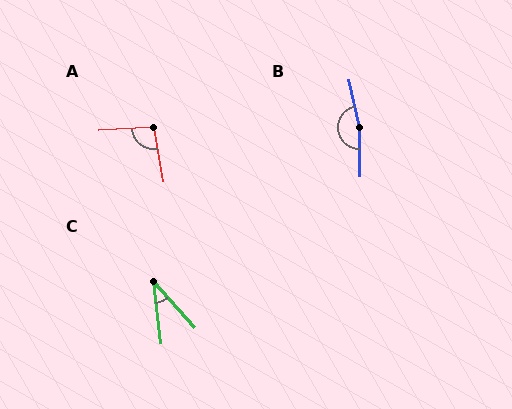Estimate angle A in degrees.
Approximately 97 degrees.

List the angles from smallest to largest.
C (35°), A (97°), B (168°).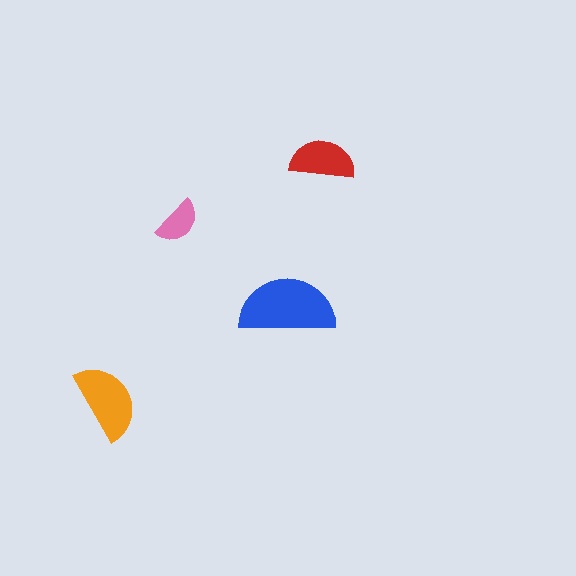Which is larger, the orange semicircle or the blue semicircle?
The blue one.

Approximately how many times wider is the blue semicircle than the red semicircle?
About 1.5 times wider.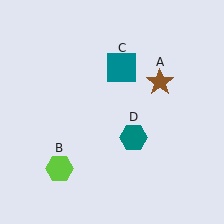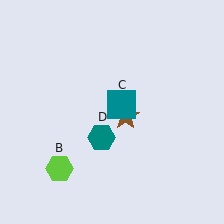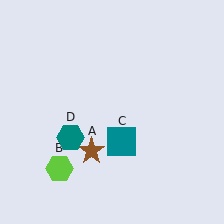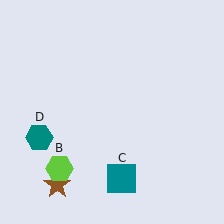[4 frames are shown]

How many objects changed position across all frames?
3 objects changed position: brown star (object A), teal square (object C), teal hexagon (object D).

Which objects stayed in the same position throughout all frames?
Lime hexagon (object B) remained stationary.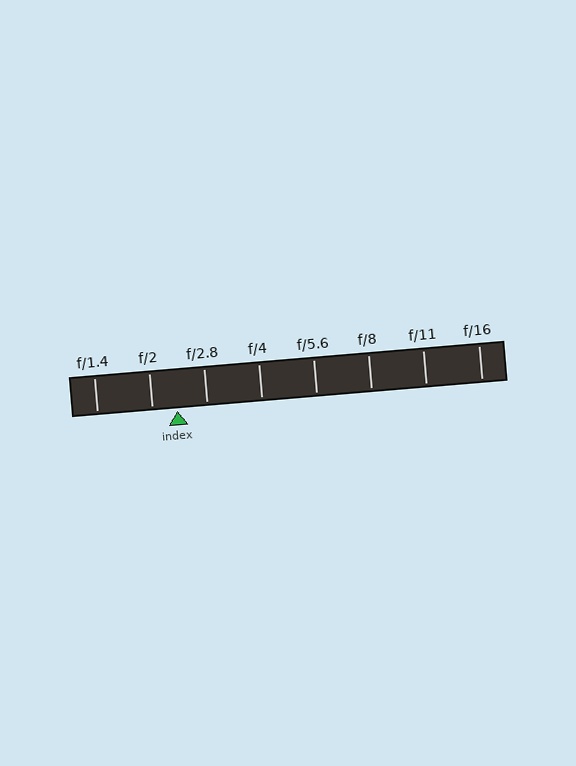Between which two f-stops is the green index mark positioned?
The index mark is between f/2 and f/2.8.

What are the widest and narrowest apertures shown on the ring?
The widest aperture shown is f/1.4 and the narrowest is f/16.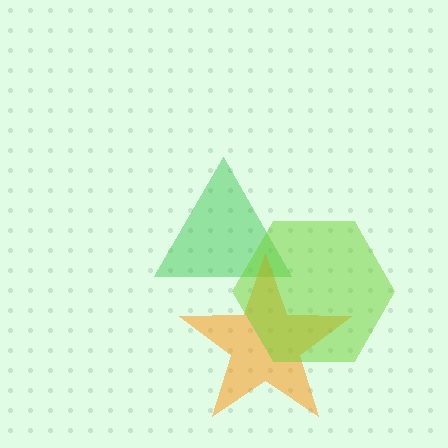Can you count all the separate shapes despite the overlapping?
Yes, there are 3 separate shapes.